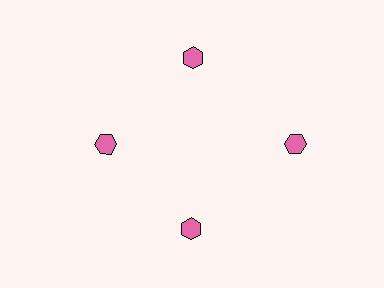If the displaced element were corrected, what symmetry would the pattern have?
It would have 4-fold rotational symmetry — the pattern would map onto itself every 90 degrees.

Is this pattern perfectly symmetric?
No. The 4 pink hexagons are arranged in a ring, but one element near the 3 o'clock position is pushed outward from the center, breaking the 4-fold rotational symmetry.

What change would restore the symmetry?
The symmetry would be restored by moving it inward, back onto the ring so that all 4 hexagons sit at equal angles and equal distance from the center.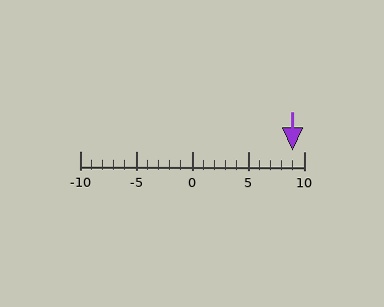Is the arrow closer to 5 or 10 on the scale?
The arrow is closer to 10.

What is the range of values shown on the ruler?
The ruler shows values from -10 to 10.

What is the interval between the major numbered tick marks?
The major tick marks are spaced 5 units apart.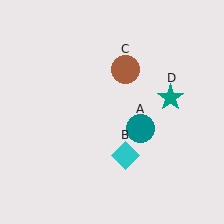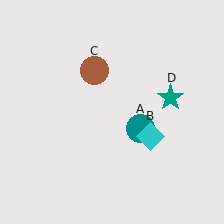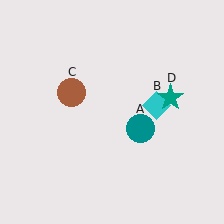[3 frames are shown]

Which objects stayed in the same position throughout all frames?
Teal circle (object A) and teal star (object D) remained stationary.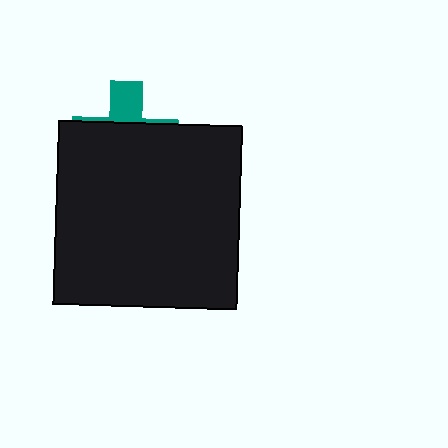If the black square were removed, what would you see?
You would see the complete teal cross.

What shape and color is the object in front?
The object in front is a black square.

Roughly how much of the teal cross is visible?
A small part of it is visible (roughly 29%).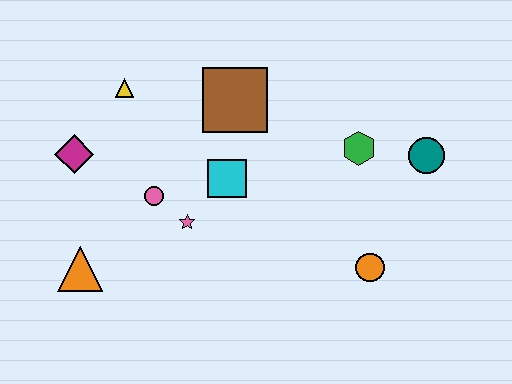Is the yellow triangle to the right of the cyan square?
No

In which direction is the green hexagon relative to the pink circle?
The green hexagon is to the right of the pink circle.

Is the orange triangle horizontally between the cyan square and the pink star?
No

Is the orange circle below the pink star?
Yes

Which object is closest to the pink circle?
The pink star is closest to the pink circle.